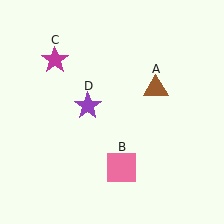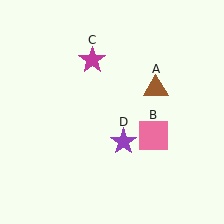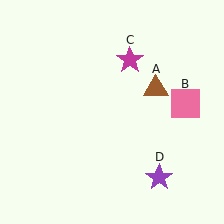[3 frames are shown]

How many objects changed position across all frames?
3 objects changed position: pink square (object B), magenta star (object C), purple star (object D).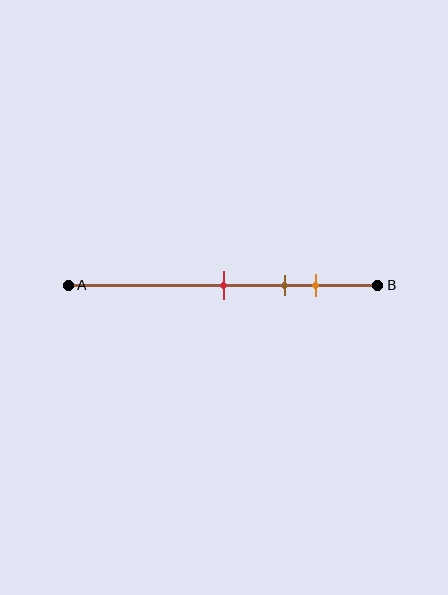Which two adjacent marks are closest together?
The brown and orange marks are the closest adjacent pair.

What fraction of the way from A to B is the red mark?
The red mark is approximately 50% (0.5) of the way from A to B.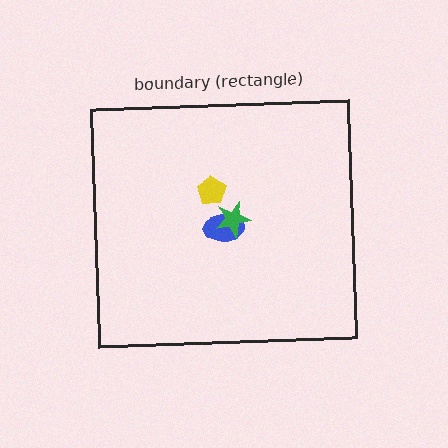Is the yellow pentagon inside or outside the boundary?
Inside.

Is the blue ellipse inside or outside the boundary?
Inside.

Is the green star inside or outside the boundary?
Inside.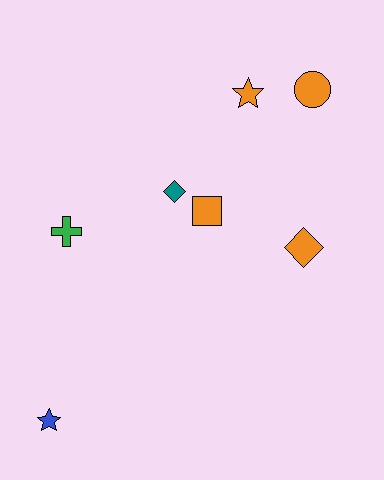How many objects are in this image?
There are 7 objects.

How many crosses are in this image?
There is 1 cross.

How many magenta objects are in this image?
There are no magenta objects.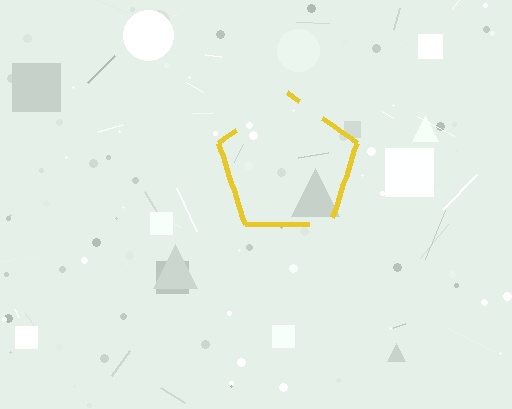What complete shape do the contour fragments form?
The contour fragments form a pentagon.